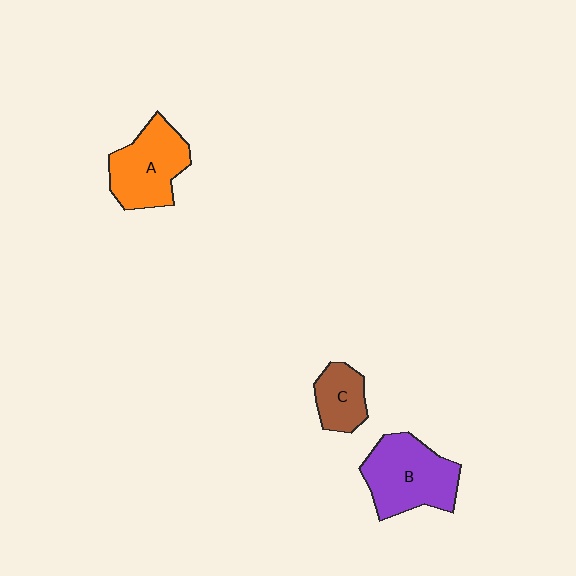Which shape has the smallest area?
Shape C (brown).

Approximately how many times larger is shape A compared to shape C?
Approximately 1.7 times.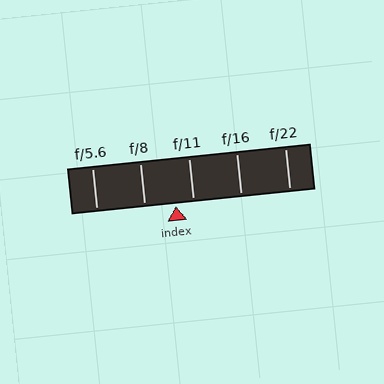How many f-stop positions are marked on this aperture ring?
There are 5 f-stop positions marked.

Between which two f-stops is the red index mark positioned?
The index mark is between f/8 and f/11.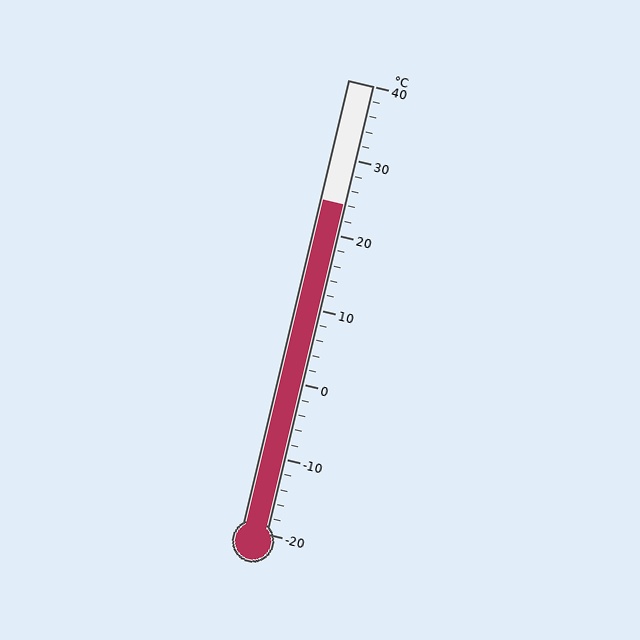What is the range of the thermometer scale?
The thermometer scale ranges from -20°C to 40°C.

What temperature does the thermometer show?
The thermometer shows approximately 24°C.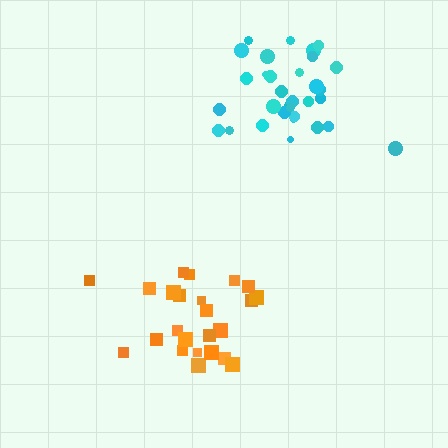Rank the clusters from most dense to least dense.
orange, cyan.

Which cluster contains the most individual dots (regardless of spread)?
Cyan (32).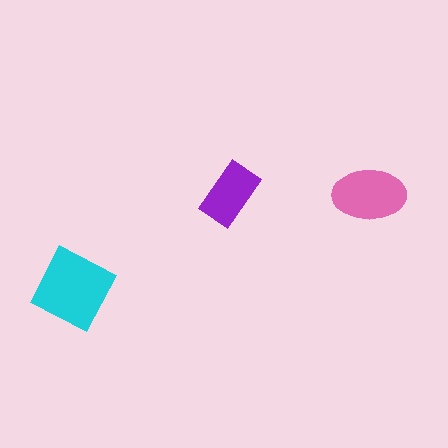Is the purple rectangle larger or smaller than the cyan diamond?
Smaller.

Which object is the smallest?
The purple rectangle.